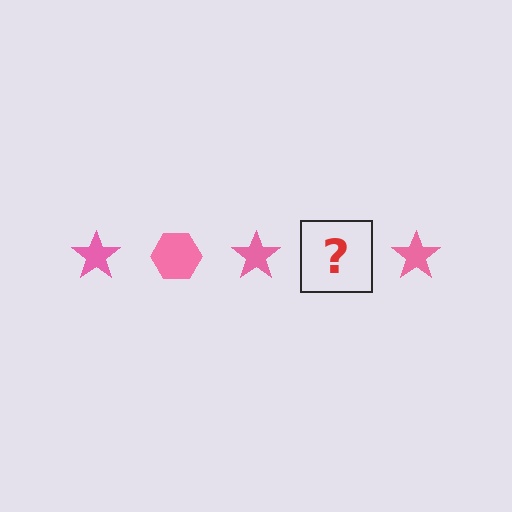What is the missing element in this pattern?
The missing element is a pink hexagon.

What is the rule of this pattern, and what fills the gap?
The rule is that the pattern cycles through star, hexagon shapes in pink. The gap should be filled with a pink hexagon.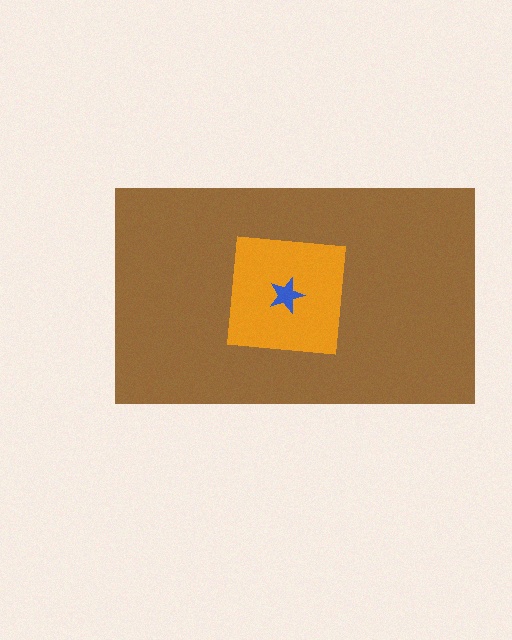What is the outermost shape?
The brown rectangle.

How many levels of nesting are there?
3.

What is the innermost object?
The blue star.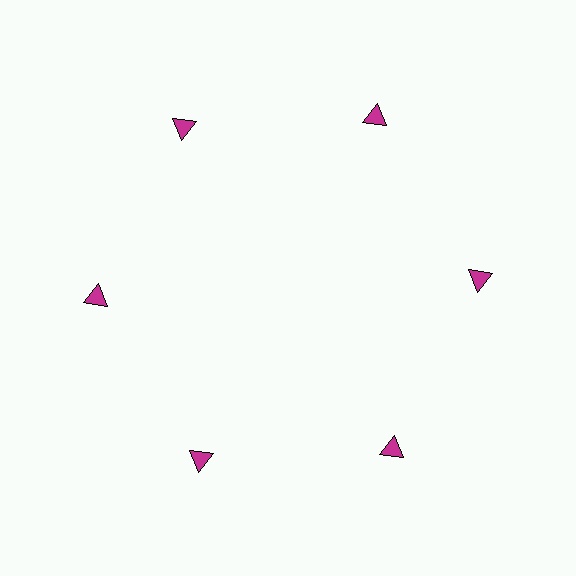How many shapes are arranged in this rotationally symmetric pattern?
There are 6 shapes, arranged in 6 groups of 1.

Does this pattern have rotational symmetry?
Yes, this pattern has 6-fold rotational symmetry. It looks the same after rotating 60 degrees around the center.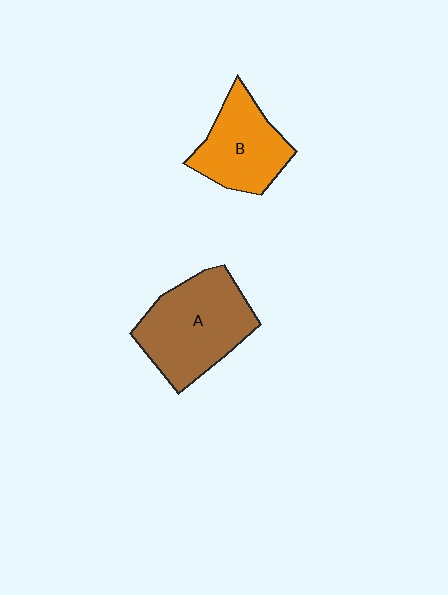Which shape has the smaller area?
Shape B (orange).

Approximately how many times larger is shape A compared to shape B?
Approximately 1.4 times.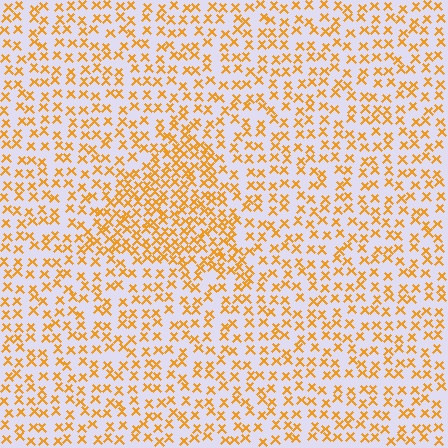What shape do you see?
I see a triangle.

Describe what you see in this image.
The image contains small orange elements arranged at two different densities. A triangle-shaped region is visible where the elements are more densely packed than the surrounding area.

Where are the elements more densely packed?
The elements are more densely packed inside the triangle boundary.